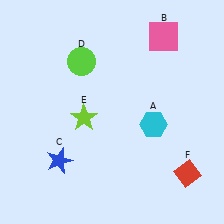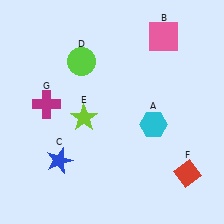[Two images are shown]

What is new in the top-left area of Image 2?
A magenta cross (G) was added in the top-left area of Image 2.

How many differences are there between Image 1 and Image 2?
There is 1 difference between the two images.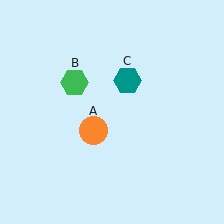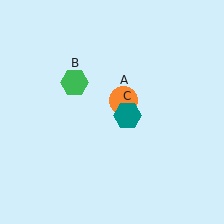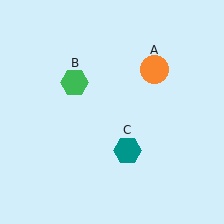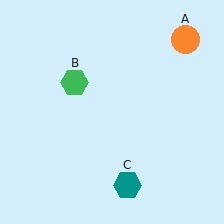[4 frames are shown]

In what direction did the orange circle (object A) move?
The orange circle (object A) moved up and to the right.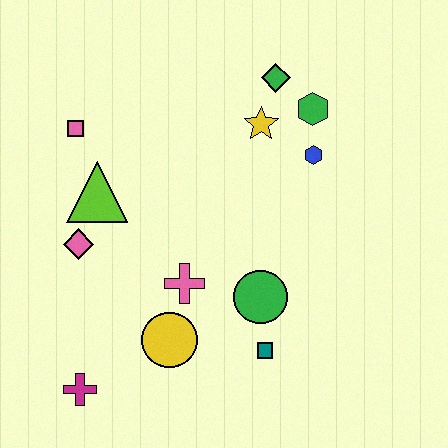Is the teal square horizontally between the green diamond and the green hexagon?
No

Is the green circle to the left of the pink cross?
No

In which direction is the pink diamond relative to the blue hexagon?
The pink diamond is to the left of the blue hexagon.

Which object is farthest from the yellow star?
The magenta cross is farthest from the yellow star.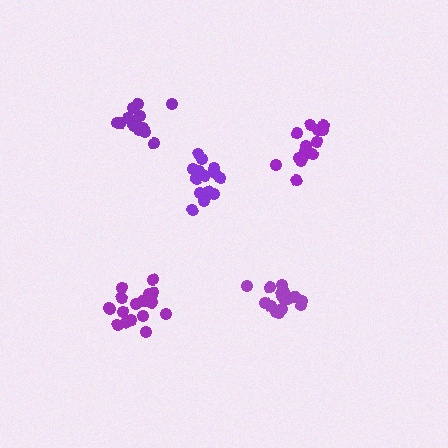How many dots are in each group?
Group 1: 18 dots, Group 2: 15 dots, Group 3: 19 dots, Group 4: 15 dots, Group 5: 15 dots (82 total).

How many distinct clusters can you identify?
There are 5 distinct clusters.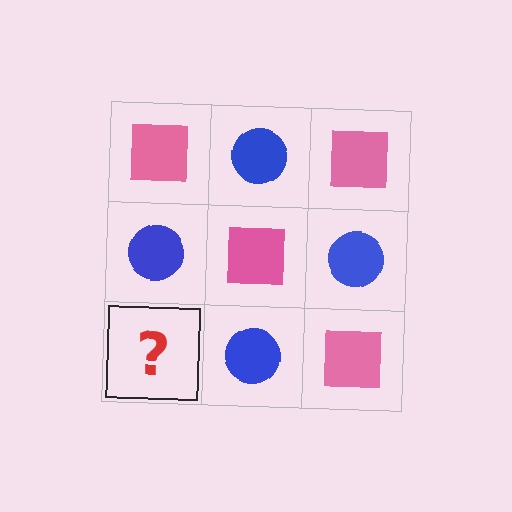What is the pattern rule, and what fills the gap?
The rule is that it alternates pink square and blue circle in a checkerboard pattern. The gap should be filled with a pink square.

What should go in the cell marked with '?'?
The missing cell should contain a pink square.